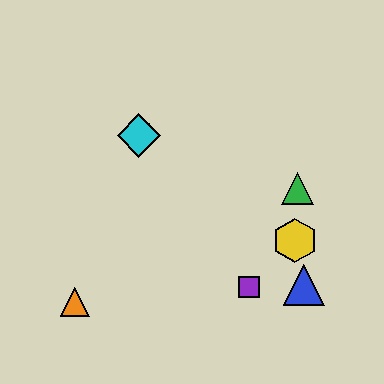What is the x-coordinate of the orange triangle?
The orange triangle is at x≈75.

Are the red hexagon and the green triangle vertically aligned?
No, the red hexagon is at x≈139 and the green triangle is at x≈298.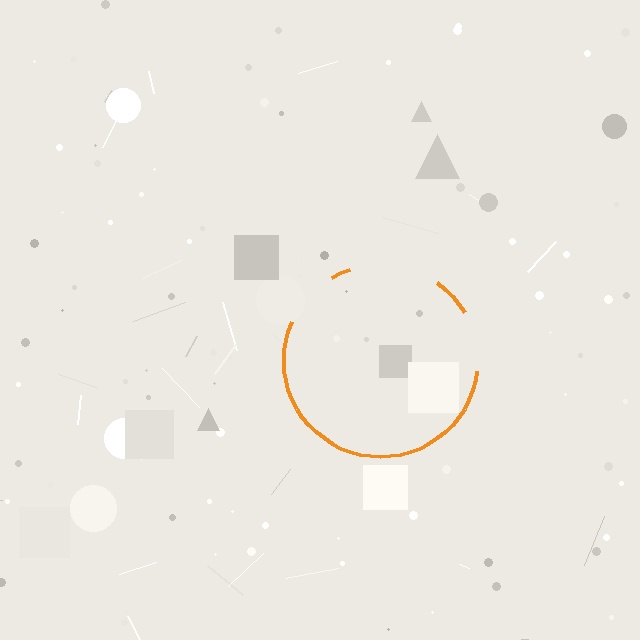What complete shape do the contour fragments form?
The contour fragments form a circle.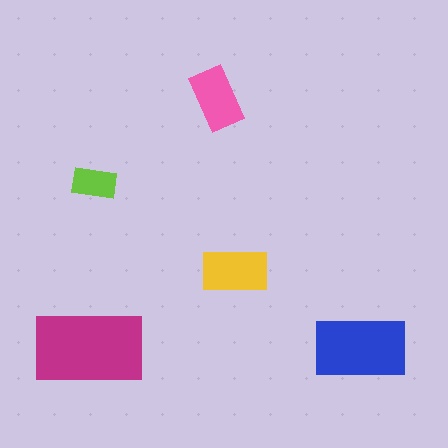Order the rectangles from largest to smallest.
the magenta one, the blue one, the yellow one, the pink one, the lime one.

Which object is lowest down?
The blue rectangle is bottommost.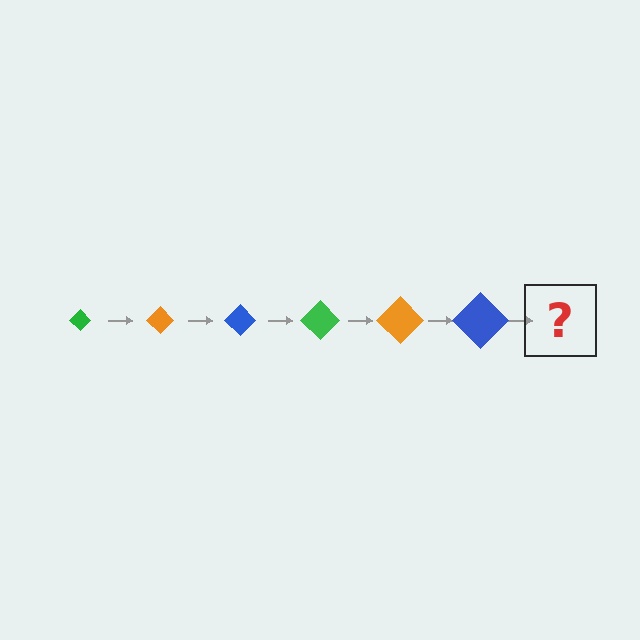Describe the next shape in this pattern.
It should be a green diamond, larger than the previous one.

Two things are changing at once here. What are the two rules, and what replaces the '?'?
The two rules are that the diamond grows larger each step and the color cycles through green, orange, and blue. The '?' should be a green diamond, larger than the previous one.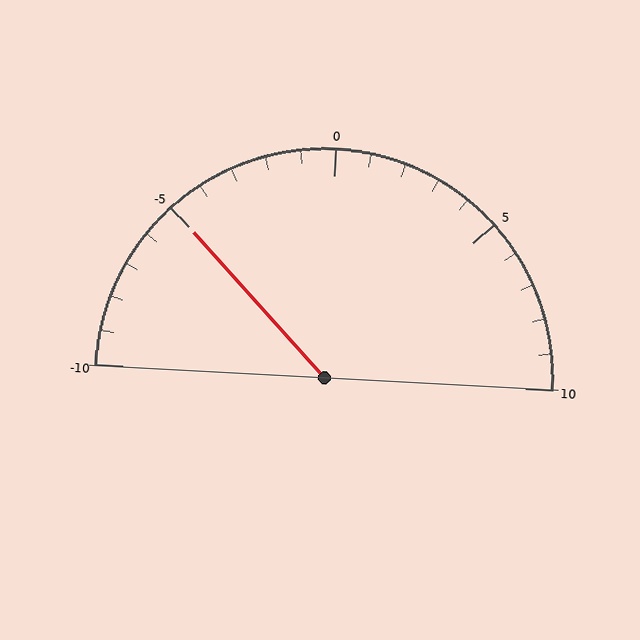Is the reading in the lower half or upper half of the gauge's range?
The reading is in the lower half of the range (-10 to 10).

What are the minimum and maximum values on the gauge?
The gauge ranges from -10 to 10.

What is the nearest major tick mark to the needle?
The nearest major tick mark is -5.